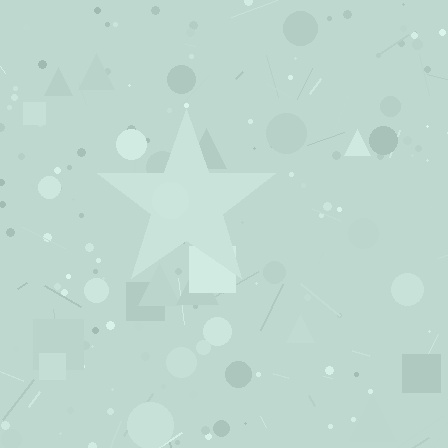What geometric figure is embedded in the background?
A star is embedded in the background.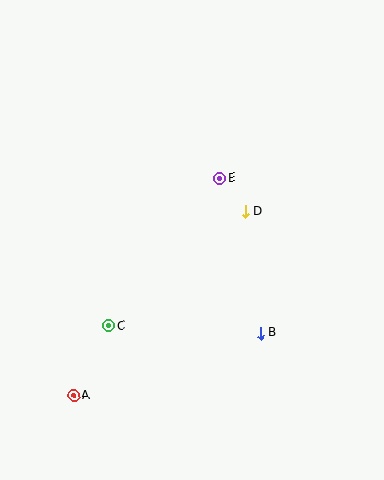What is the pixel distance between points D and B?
The distance between D and B is 123 pixels.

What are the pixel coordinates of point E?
Point E is at (220, 178).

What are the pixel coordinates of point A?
Point A is at (74, 396).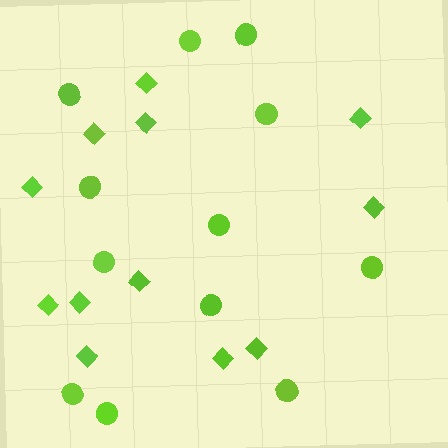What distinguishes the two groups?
There are 2 groups: one group of circles (12) and one group of diamonds (12).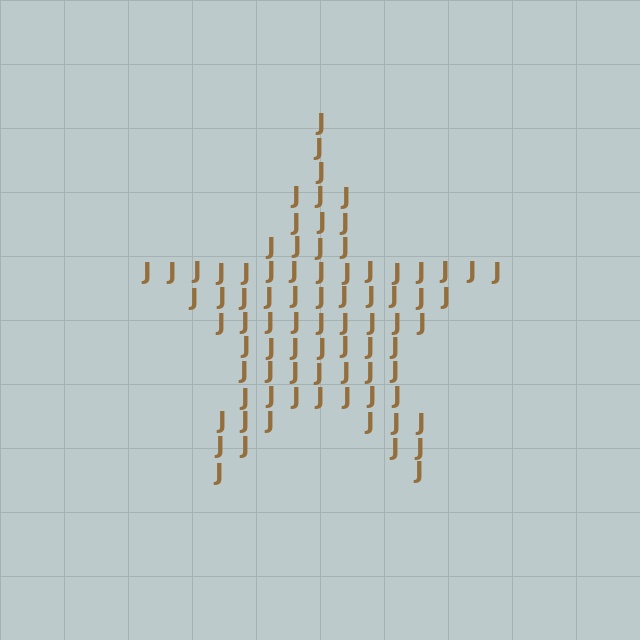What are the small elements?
The small elements are letter J's.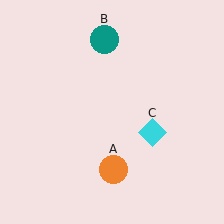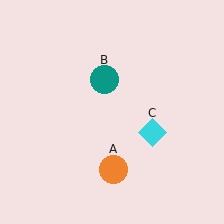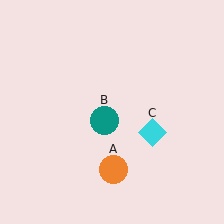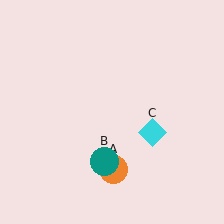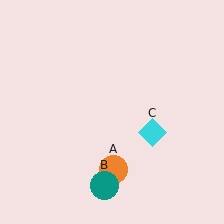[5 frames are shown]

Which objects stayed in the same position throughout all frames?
Orange circle (object A) and cyan diamond (object C) remained stationary.